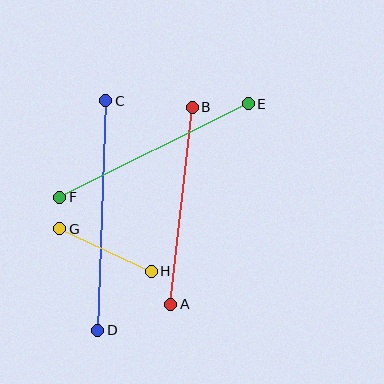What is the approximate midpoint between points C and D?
The midpoint is at approximately (102, 216) pixels.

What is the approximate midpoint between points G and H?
The midpoint is at approximately (106, 250) pixels.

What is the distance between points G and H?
The distance is approximately 101 pixels.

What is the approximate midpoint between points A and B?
The midpoint is at approximately (181, 206) pixels.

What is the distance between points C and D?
The distance is approximately 230 pixels.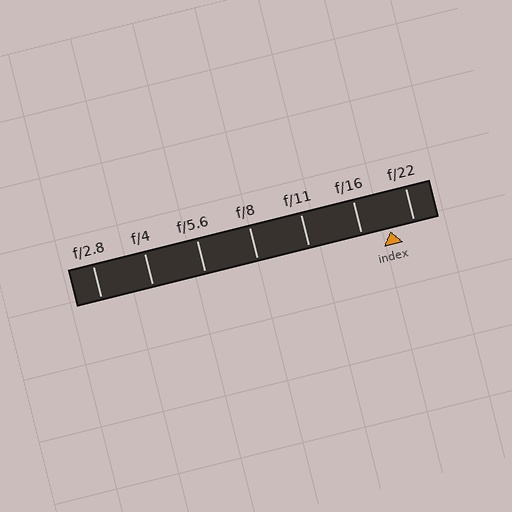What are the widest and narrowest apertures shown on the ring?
The widest aperture shown is f/2.8 and the narrowest is f/22.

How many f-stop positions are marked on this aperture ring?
There are 7 f-stop positions marked.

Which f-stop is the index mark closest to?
The index mark is closest to f/22.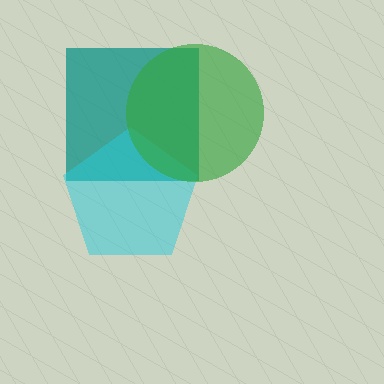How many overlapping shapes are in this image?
There are 3 overlapping shapes in the image.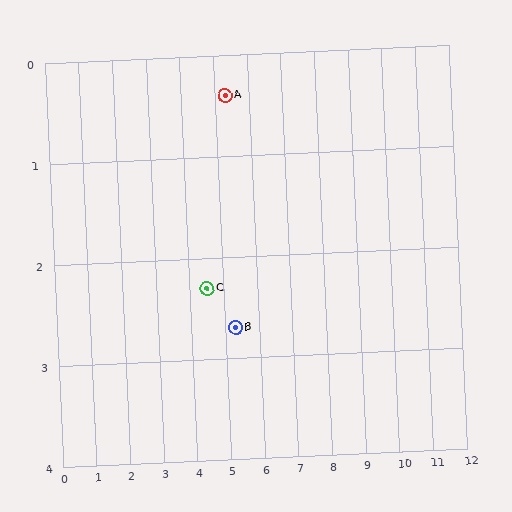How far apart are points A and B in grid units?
Points A and B are about 2.3 grid units apart.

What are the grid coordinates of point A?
Point A is at approximately (5.3, 0.4).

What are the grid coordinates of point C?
Point C is at approximately (4.5, 2.3).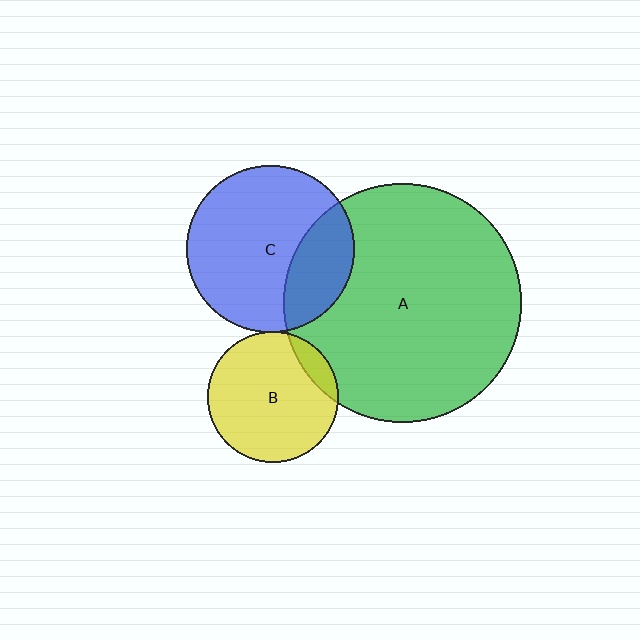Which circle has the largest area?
Circle A (green).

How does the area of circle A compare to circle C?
Approximately 2.0 times.